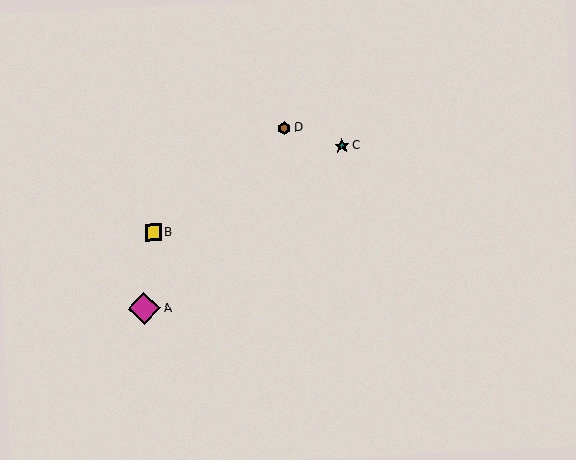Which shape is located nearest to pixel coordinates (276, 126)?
The brown hexagon (labeled D) at (285, 128) is nearest to that location.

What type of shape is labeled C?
Shape C is a teal star.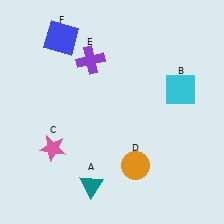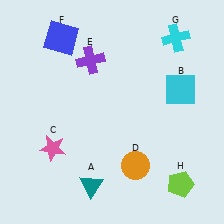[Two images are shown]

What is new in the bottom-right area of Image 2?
A lime pentagon (H) was added in the bottom-right area of Image 2.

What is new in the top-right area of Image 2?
A cyan cross (G) was added in the top-right area of Image 2.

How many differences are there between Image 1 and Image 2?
There are 2 differences between the two images.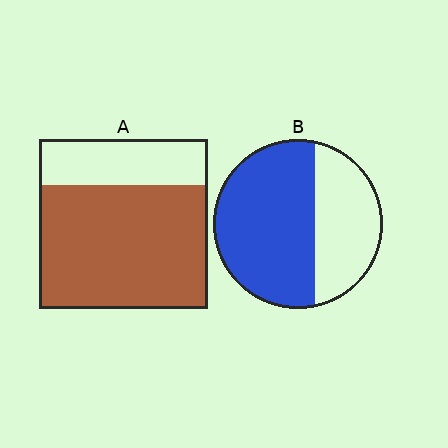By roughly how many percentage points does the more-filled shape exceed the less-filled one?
By roughly 10 percentage points (A over B).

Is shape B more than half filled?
Yes.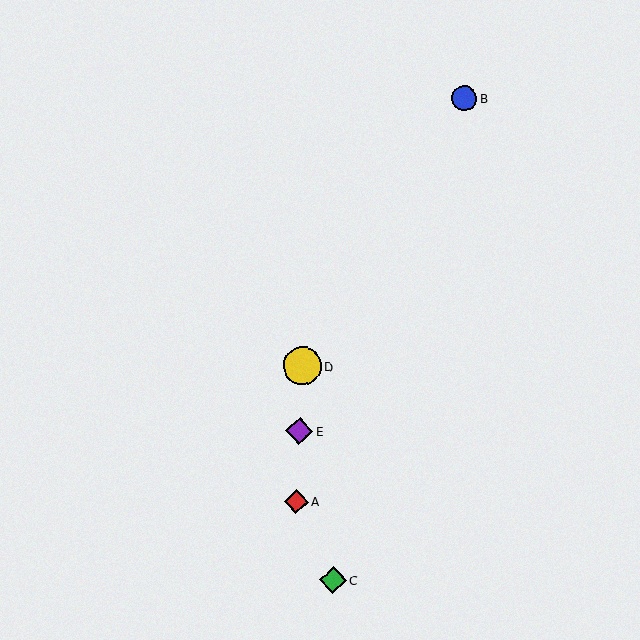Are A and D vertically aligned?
Yes, both are at x≈296.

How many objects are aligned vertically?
3 objects (A, D, E) are aligned vertically.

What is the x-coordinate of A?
Object A is at x≈296.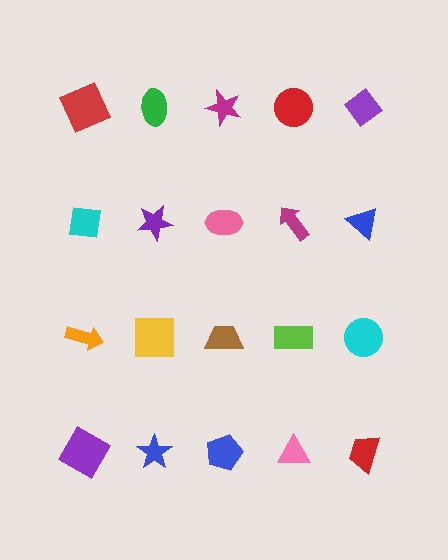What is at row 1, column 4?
A red circle.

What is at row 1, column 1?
A red square.